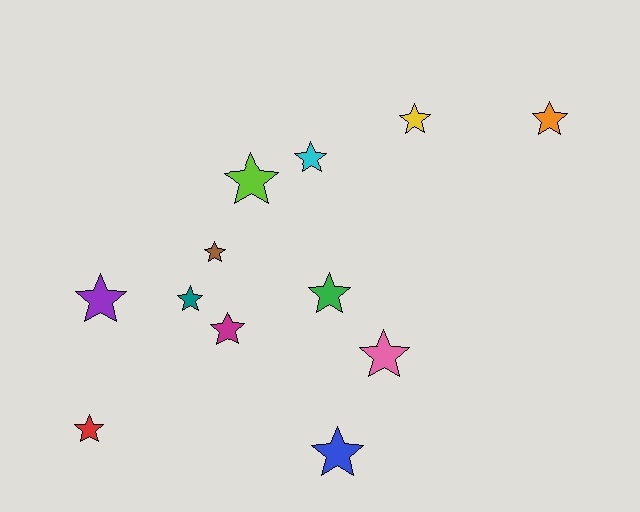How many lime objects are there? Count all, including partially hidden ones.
There is 1 lime object.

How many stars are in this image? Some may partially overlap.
There are 12 stars.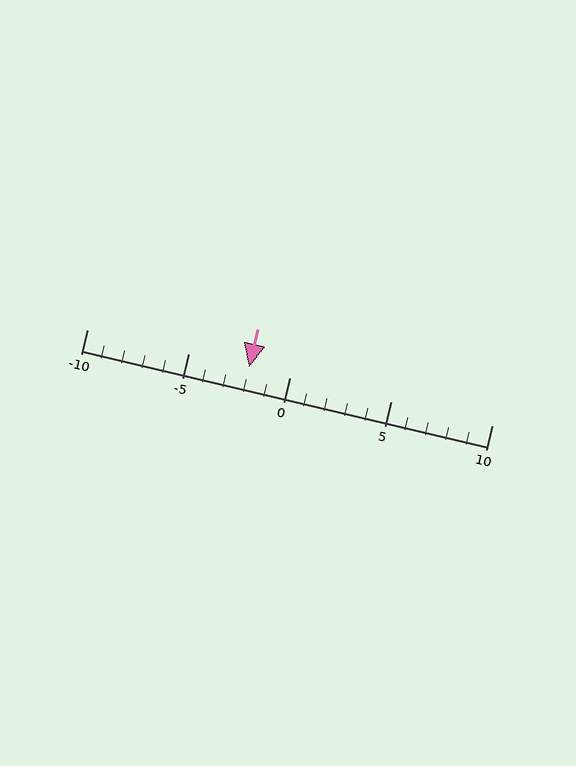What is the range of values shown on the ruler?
The ruler shows values from -10 to 10.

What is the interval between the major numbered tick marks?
The major tick marks are spaced 5 units apart.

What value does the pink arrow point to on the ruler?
The pink arrow points to approximately -2.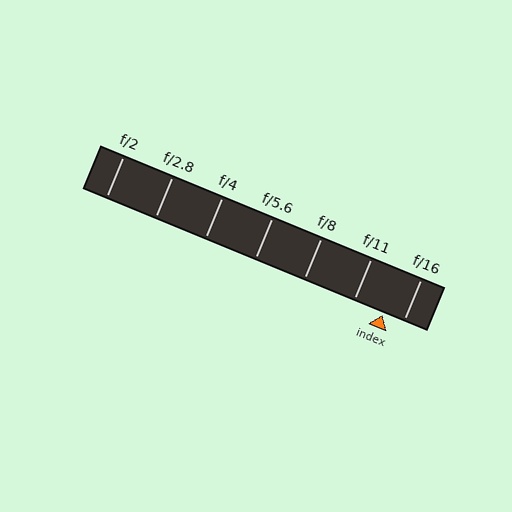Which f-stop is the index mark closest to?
The index mark is closest to f/16.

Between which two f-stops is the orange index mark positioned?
The index mark is between f/11 and f/16.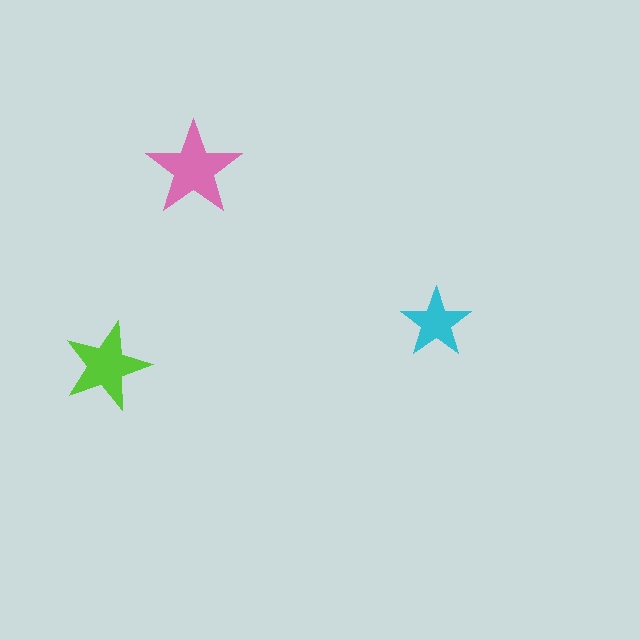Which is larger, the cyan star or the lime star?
The lime one.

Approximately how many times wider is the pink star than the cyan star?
About 1.5 times wider.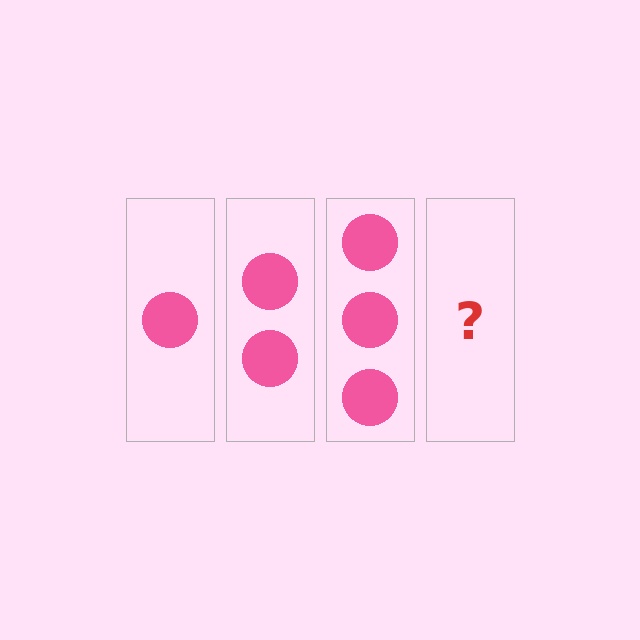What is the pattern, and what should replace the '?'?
The pattern is that each step adds one more circle. The '?' should be 4 circles.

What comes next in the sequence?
The next element should be 4 circles.